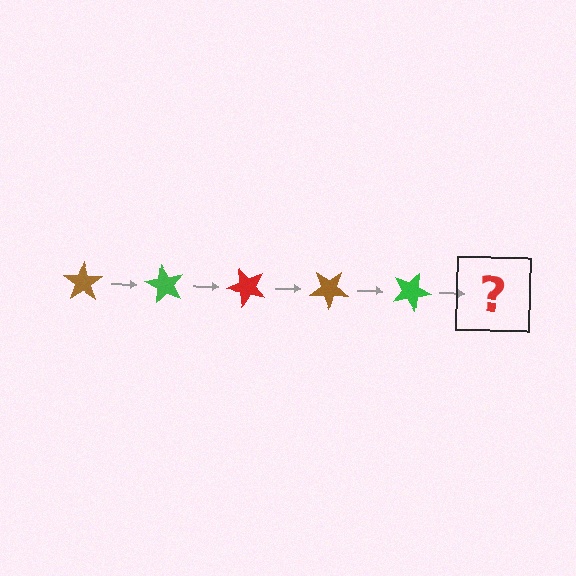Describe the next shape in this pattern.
It should be a red star, rotated 300 degrees from the start.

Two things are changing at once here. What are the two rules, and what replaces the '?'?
The two rules are that it rotates 60 degrees each step and the color cycles through brown, green, and red. The '?' should be a red star, rotated 300 degrees from the start.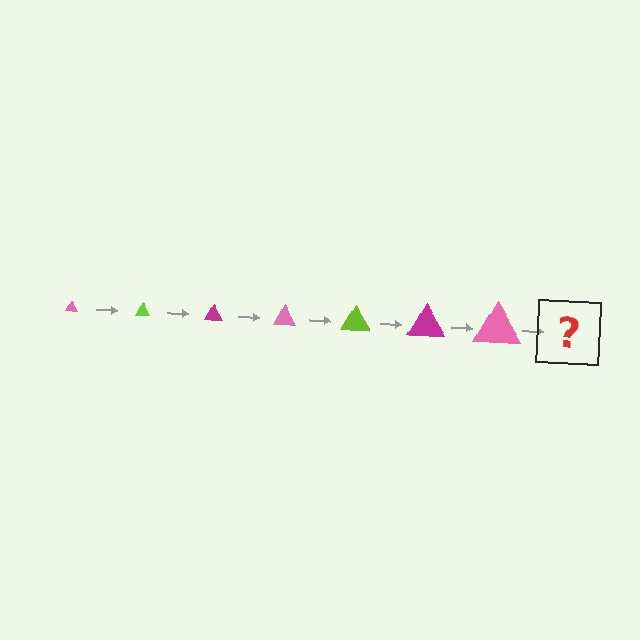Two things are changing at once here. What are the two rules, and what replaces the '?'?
The two rules are that the triangle grows larger each step and the color cycles through pink, lime, and magenta. The '?' should be a lime triangle, larger than the previous one.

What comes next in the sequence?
The next element should be a lime triangle, larger than the previous one.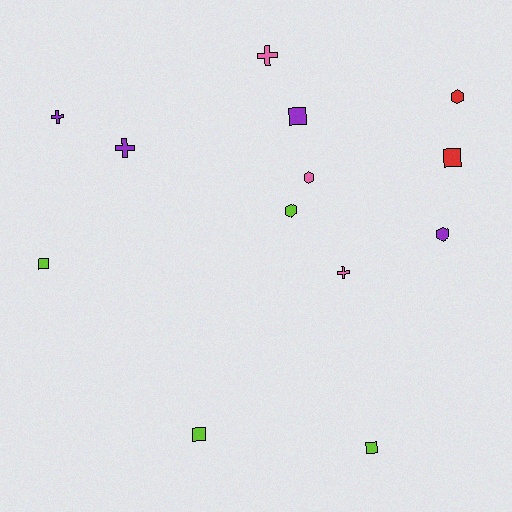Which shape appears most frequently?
Square, with 5 objects.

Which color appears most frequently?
Purple, with 4 objects.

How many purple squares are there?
There is 1 purple square.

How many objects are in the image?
There are 13 objects.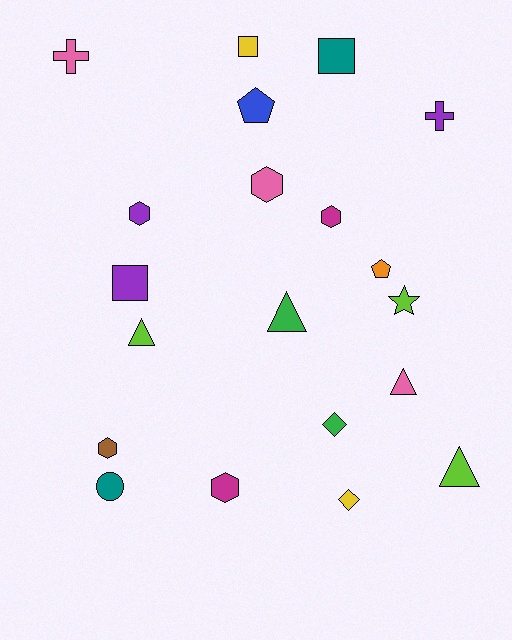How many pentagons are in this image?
There are 2 pentagons.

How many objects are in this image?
There are 20 objects.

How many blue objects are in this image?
There is 1 blue object.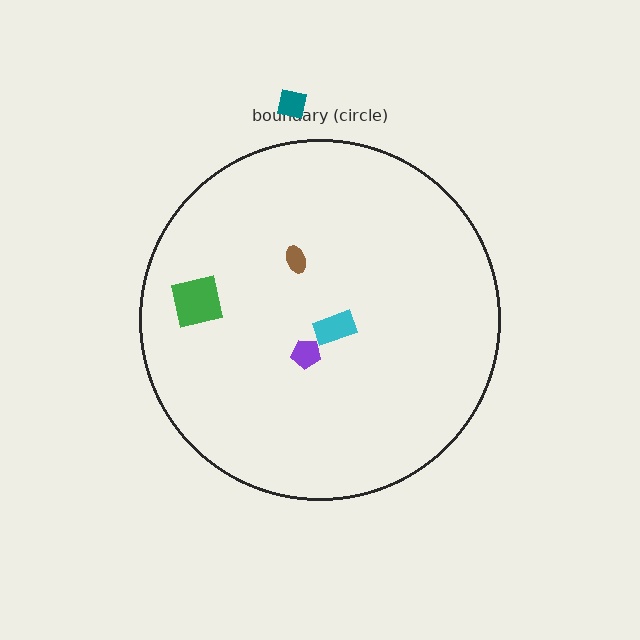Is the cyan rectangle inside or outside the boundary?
Inside.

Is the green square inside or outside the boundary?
Inside.